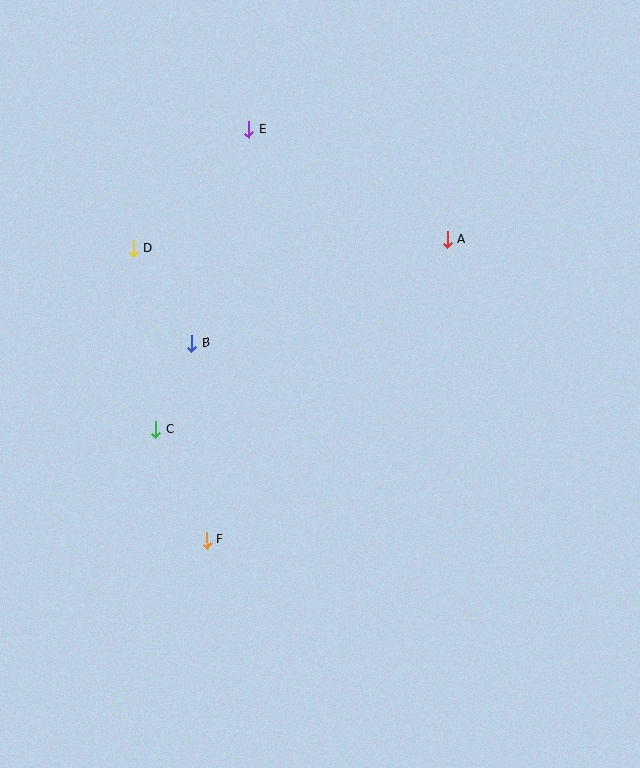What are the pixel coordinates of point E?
Point E is at (249, 129).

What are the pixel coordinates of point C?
Point C is at (156, 430).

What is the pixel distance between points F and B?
The distance between F and B is 197 pixels.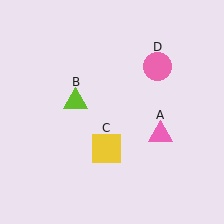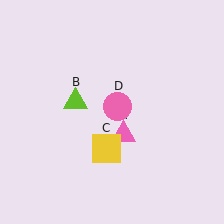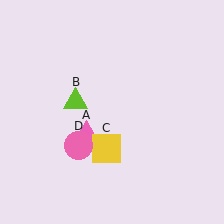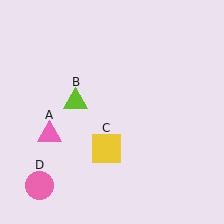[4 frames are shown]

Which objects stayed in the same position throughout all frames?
Lime triangle (object B) and yellow square (object C) remained stationary.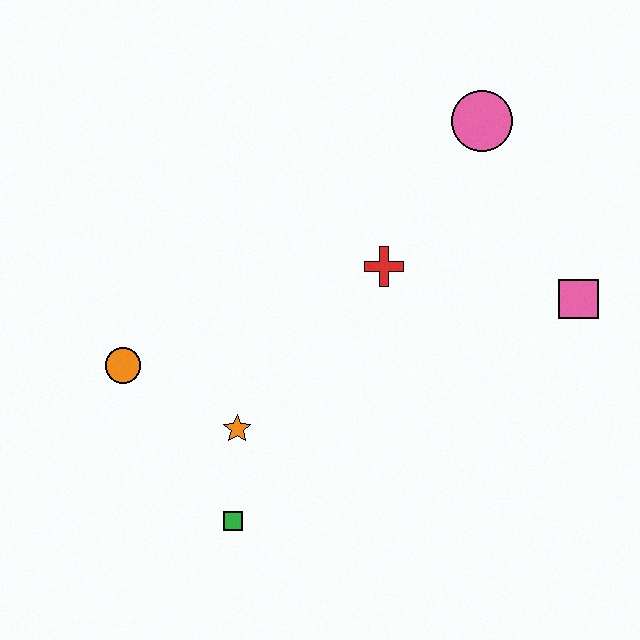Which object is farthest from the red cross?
The green square is farthest from the red cross.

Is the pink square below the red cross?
Yes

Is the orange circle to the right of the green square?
No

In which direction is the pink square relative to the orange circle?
The pink square is to the right of the orange circle.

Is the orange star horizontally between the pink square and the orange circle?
Yes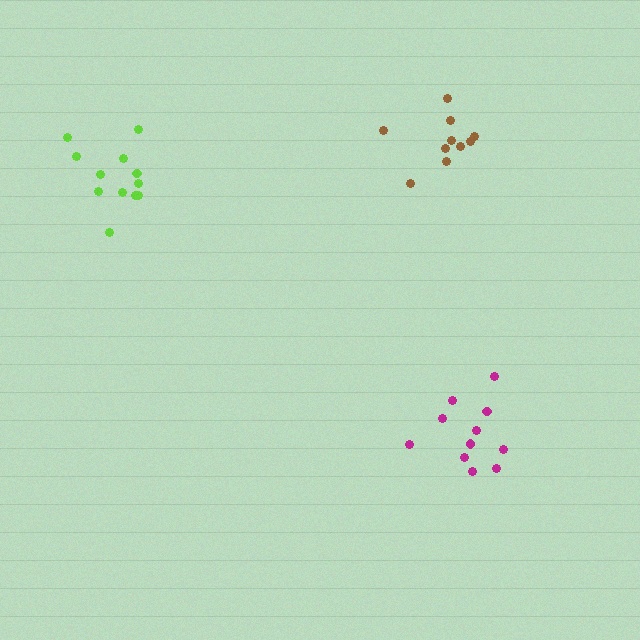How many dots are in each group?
Group 1: 11 dots, Group 2: 12 dots, Group 3: 10 dots (33 total).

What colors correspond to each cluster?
The clusters are colored: magenta, lime, brown.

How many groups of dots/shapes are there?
There are 3 groups.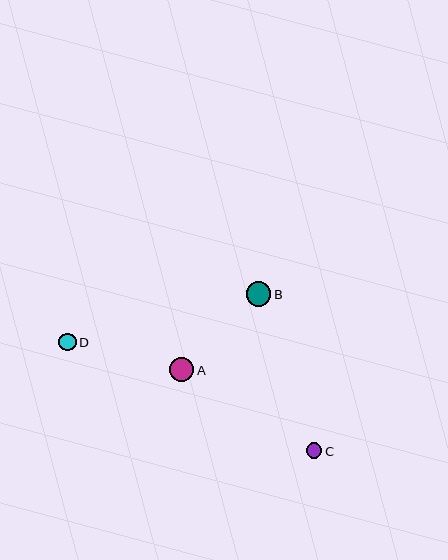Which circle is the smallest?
Circle C is the smallest with a size of approximately 16 pixels.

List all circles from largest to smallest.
From largest to smallest: B, A, D, C.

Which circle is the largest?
Circle B is the largest with a size of approximately 25 pixels.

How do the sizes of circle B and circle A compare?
Circle B and circle A are approximately the same size.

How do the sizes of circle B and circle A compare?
Circle B and circle A are approximately the same size.